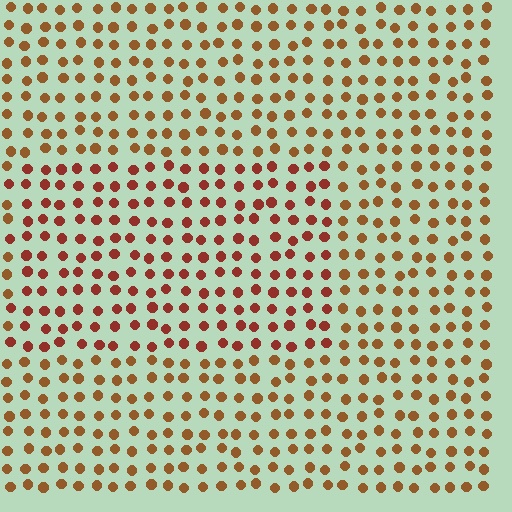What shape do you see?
I see a rectangle.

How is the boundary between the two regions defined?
The boundary is defined purely by a slight shift in hue (about 24 degrees). Spacing, size, and orientation are identical on both sides.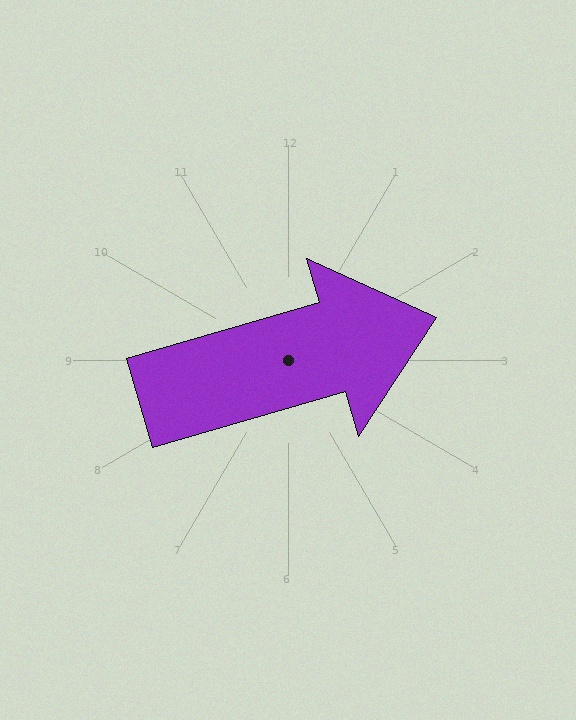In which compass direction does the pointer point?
East.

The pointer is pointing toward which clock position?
Roughly 2 o'clock.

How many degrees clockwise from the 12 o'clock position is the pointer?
Approximately 74 degrees.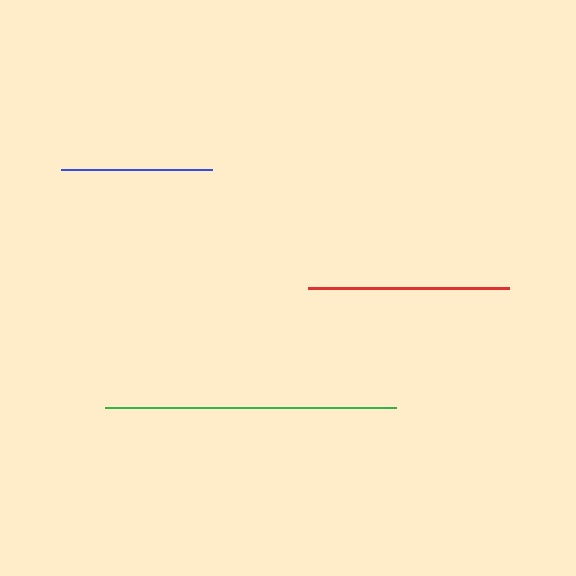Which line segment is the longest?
The green line is the longest at approximately 290 pixels.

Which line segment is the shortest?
The blue line is the shortest at approximately 151 pixels.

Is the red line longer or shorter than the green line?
The green line is longer than the red line.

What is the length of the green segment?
The green segment is approximately 290 pixels long.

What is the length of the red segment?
The red segment is approximately 201 pixels long.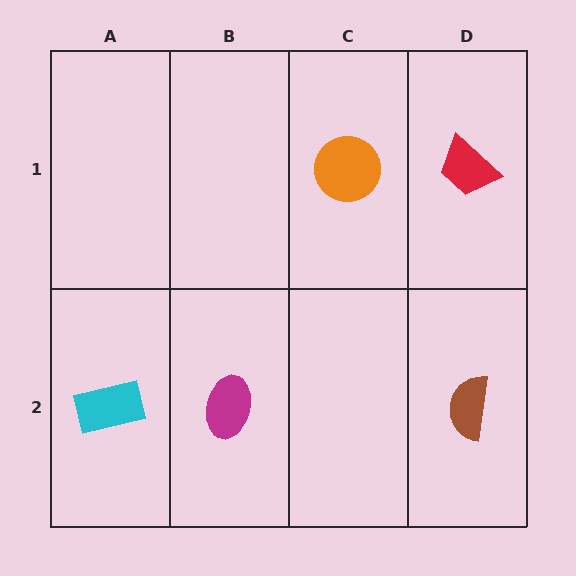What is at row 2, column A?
A cyan rectangle.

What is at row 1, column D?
A red trapezoid.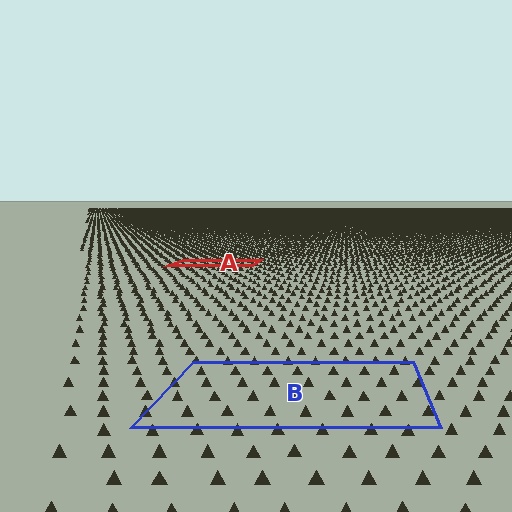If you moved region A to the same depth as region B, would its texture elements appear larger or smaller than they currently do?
They would appear larger. At a closer depth, the same texture elements are projected at a bigger on-screen size.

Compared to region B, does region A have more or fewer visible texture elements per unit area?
Region A has more texture elements per unit area — they are packed more densely because it is farther away.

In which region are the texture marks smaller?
The texture marks are smaller in region A, because it is farther away.